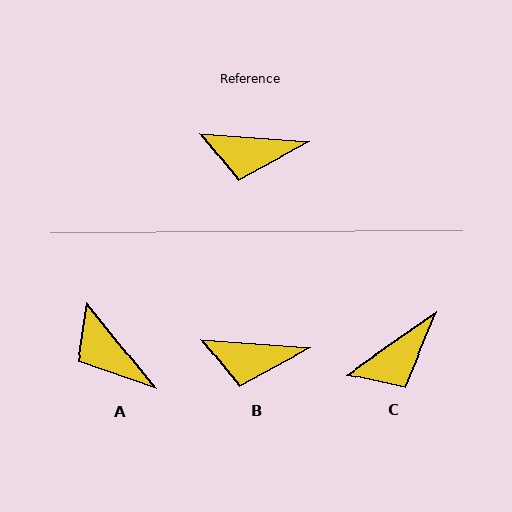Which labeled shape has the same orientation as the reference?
B.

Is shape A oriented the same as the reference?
No, it is off by about 47 degrees.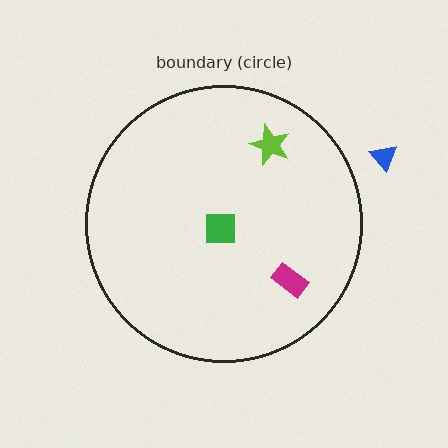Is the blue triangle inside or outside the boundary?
Outside.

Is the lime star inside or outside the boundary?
Inside.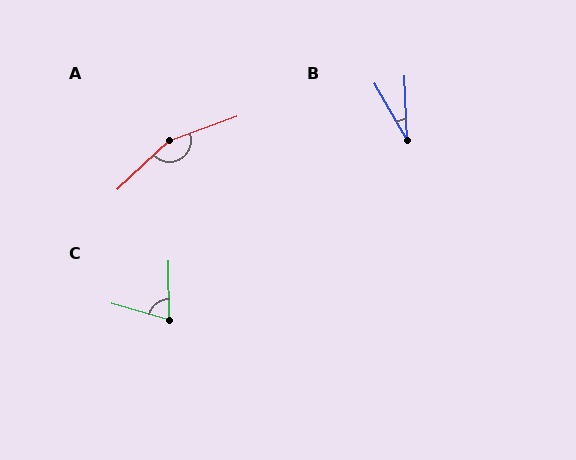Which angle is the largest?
A, at approximately 157 degrees.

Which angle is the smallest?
B, at approximately 28 degrees.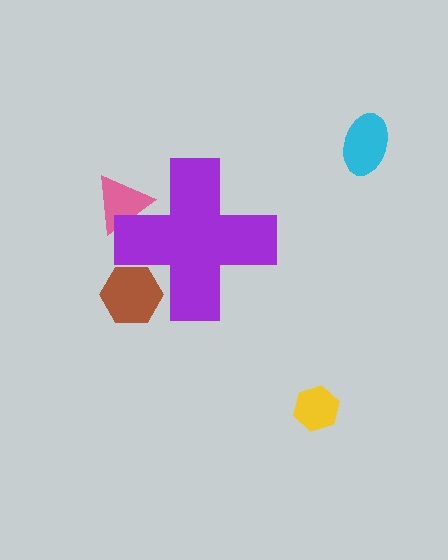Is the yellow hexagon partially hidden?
No, the yellow hexagon is fully visible.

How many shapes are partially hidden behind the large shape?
2 shapes are partially hidden.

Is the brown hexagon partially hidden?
Yes, the brown hexagon is partially hidden behind the purple cross.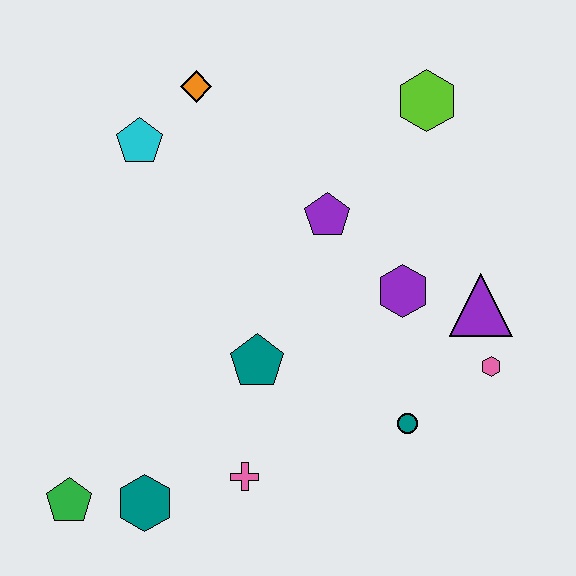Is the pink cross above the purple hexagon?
No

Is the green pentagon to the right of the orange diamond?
No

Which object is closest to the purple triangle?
The pink hexagon is closest to the purple triangle.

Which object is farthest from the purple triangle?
The green pentagon is farthest from the purple triangle.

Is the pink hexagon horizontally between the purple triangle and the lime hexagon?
No